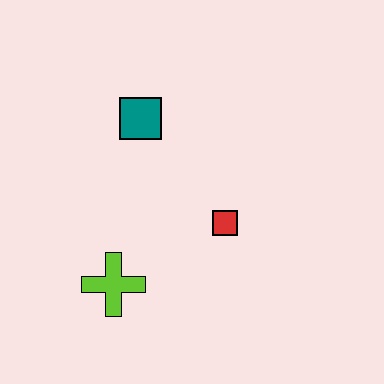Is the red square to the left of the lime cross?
No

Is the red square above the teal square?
No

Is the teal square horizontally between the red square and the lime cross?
Yes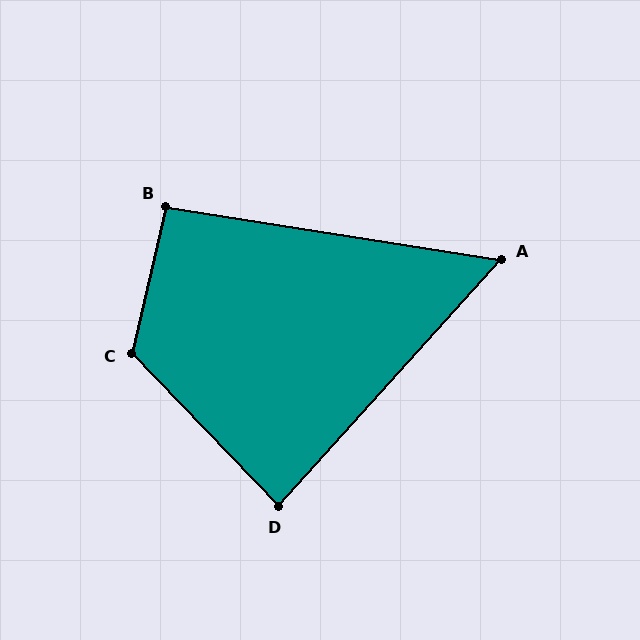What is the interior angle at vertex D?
Approximately 86 degrees (approximately right).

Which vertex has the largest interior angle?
C, at approximately 123 degrees.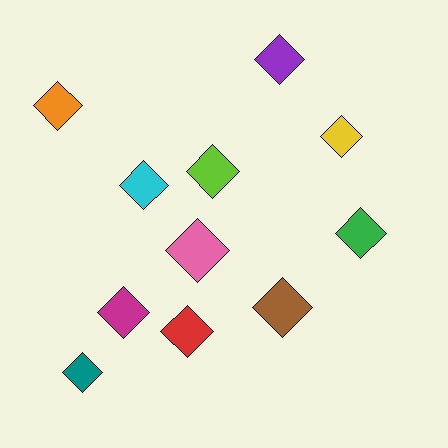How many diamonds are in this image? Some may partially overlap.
There are 11 diamonds.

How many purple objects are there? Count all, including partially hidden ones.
There is 1 purple object.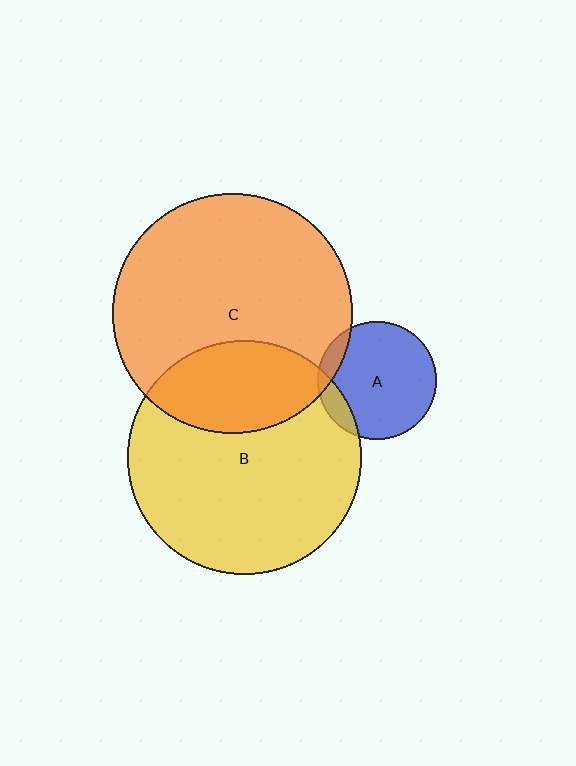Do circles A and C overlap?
Yes.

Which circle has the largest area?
Circle C (orange).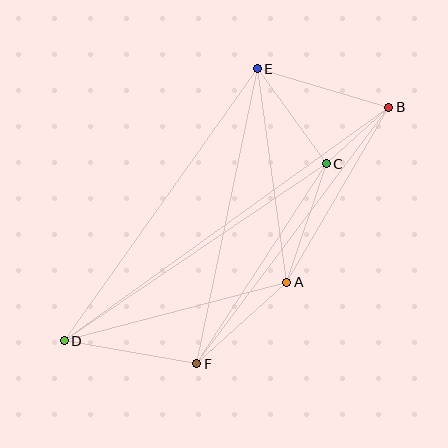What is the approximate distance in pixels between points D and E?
The distance between D and E is approximately 333 pixels.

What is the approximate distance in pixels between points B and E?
The distance between B and E is approximately 137 pixels.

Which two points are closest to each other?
Points B and C are closest to each other.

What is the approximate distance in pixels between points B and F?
The distance between B and F is approximately 320 pixels.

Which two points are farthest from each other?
Points B and D are farthest from each other.